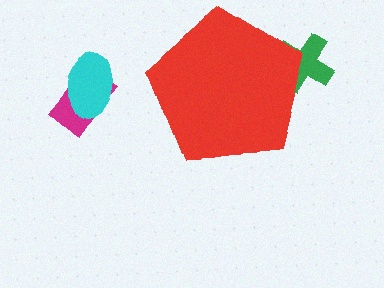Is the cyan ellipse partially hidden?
No, the cyan ellipse is fully visible.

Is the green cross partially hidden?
Yes, the green cross is partially hidden behind the red pentagon.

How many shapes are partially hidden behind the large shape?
1 shape is partially hidden.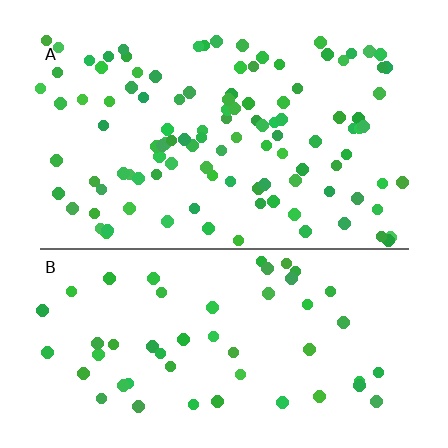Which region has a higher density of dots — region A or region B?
A (the top).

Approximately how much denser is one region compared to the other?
Approximately 2.1× — region A over region B.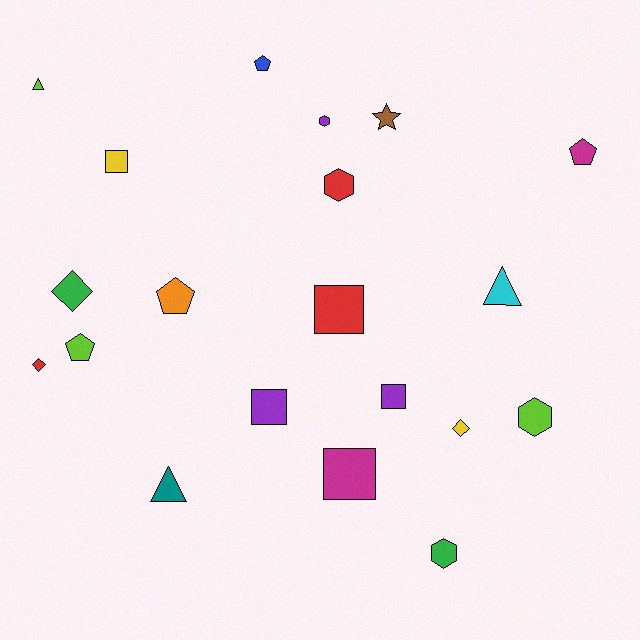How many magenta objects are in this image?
There are 2 magenta objects.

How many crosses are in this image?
There are no crosses.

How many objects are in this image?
There are 20 objects.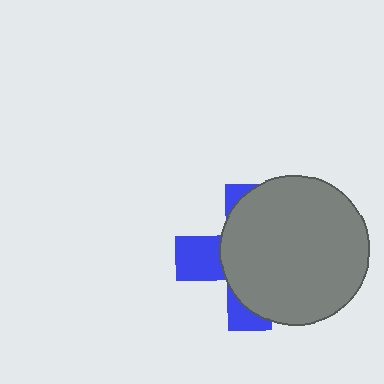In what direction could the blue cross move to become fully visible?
The blue cross could move left. That would shift it out from behind the gray circle entirely.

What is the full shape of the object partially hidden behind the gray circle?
The partially hidden object is a blue cross.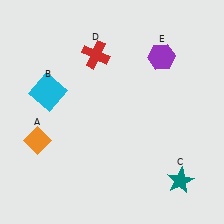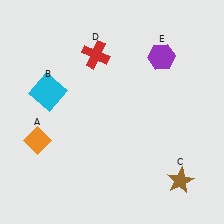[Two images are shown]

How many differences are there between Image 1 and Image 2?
There is 1 difference between the two images.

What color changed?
The star (C) changed from teal in Image 1 to brown in Image 2.